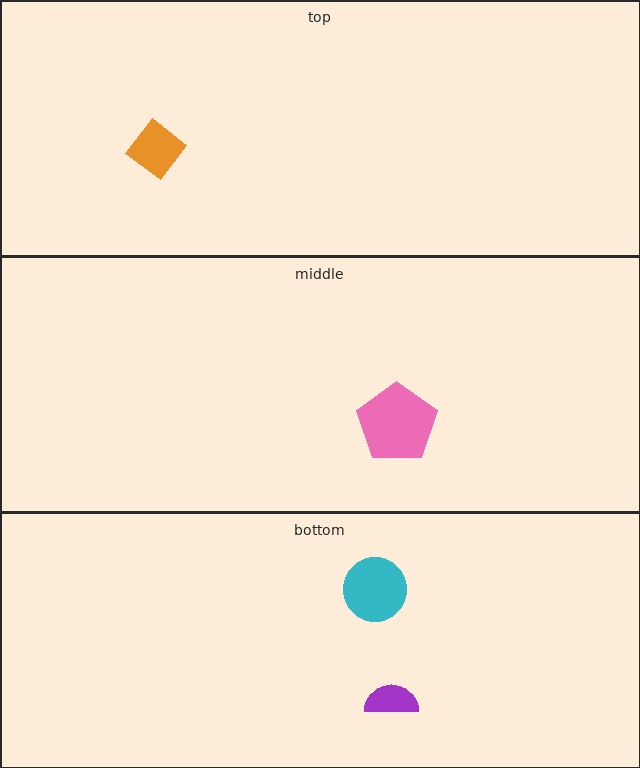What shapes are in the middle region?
The pink pentagon.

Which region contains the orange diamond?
The top region.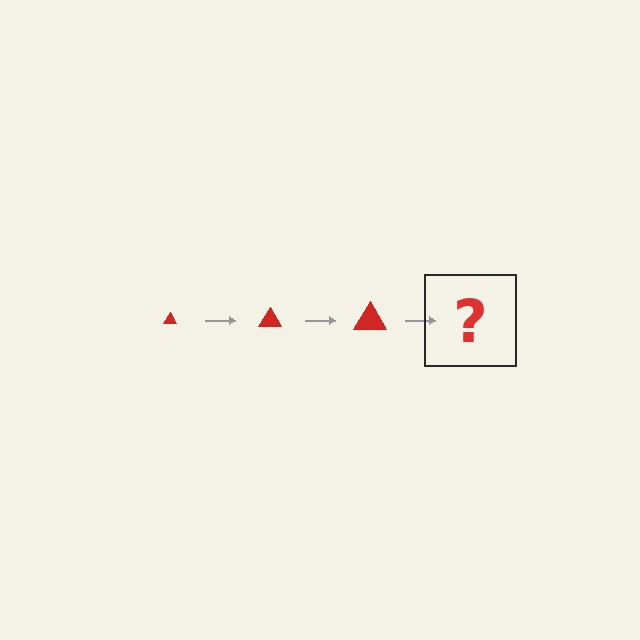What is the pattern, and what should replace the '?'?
The pattern is that the triangle gets progressively larger each step. The '?' should be a red triangle, larger than the previous one.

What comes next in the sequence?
The next element should be a red triangle, larger than the previous one.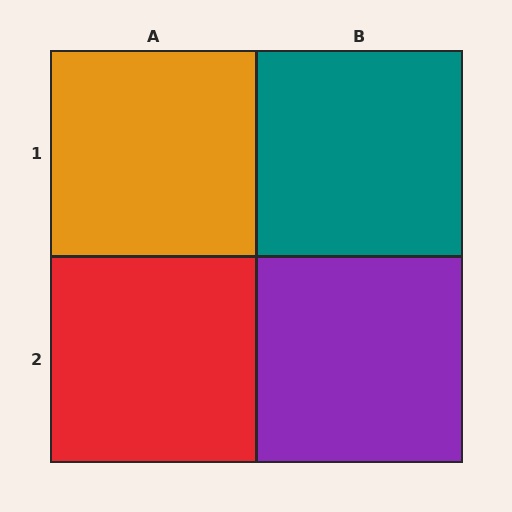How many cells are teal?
1 cell is teal.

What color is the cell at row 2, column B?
Purple.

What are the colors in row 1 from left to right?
Orange, teal.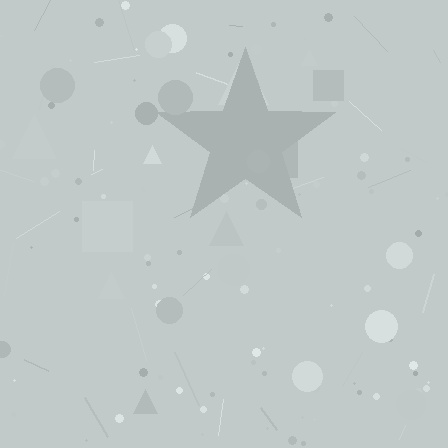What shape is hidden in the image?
A star is hidden in the image.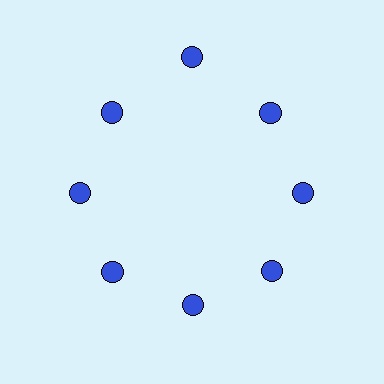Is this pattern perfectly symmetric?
No. The 8 blue circles are arranged in a ring, but one element near the 12 o'clock position is pushed outward from the center, breaking the 8-fold rotational symmetry.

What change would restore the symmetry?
The symmetry would be restored by moving it inward, back onto the ring so that all 8 circles sit at equal angles and equal distance from the center.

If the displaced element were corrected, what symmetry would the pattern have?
It would have 8-fold rotational symmetry — the pattern would map onto itself every 45 degrees.